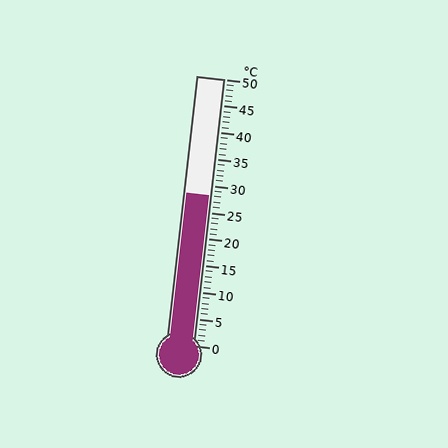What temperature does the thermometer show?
The thermometer shows approximately 28°C.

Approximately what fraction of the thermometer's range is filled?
The thermometer is filled to approximately 55% of its range.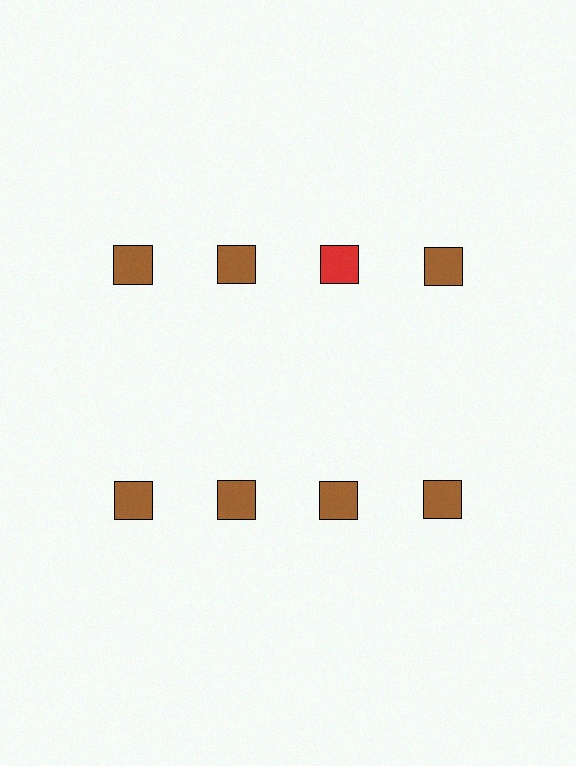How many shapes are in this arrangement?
There are 8 shapes arranged in a grid pattern.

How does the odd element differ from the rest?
It has a different color: red instead of brown.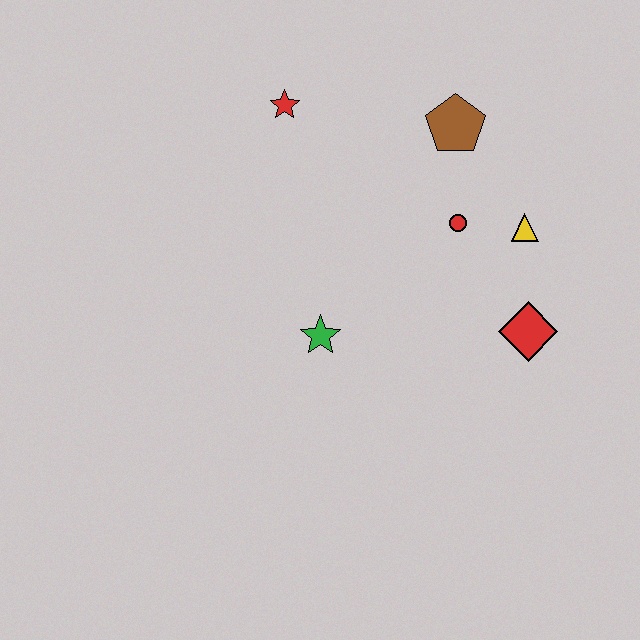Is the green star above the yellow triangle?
No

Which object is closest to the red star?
The brown pentagon is closest to the red star.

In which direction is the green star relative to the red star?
The green star is below the red star.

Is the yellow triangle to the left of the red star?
No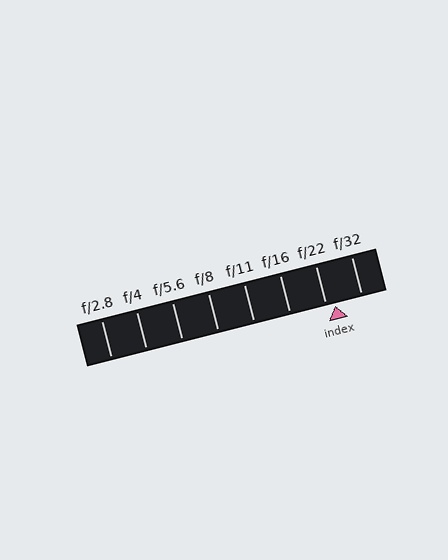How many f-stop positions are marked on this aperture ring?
There are 8 f-stop positions marked.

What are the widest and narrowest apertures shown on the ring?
The widest aperture shown is f/2.8 and the narrowest is f/32.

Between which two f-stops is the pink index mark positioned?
The index mark is between f/22 and f/32.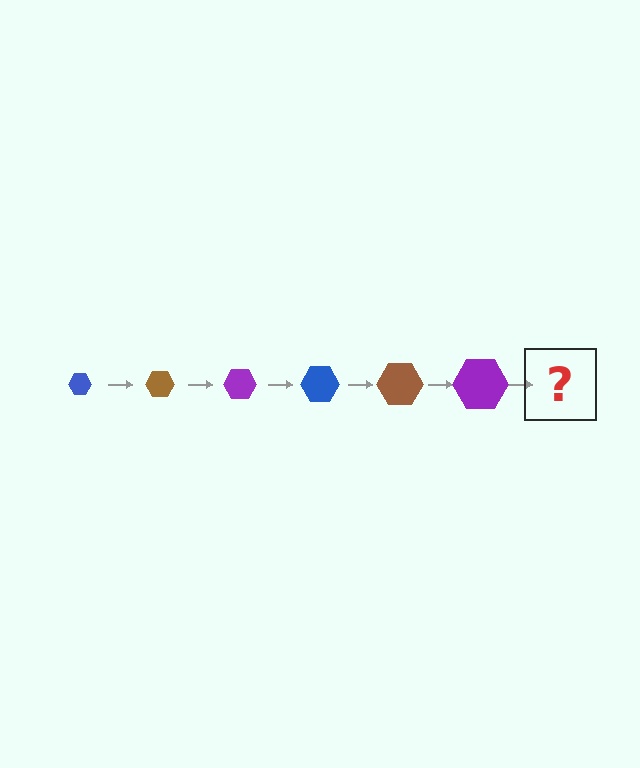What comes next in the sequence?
The next element should be a blue hexagon, larger than the previous one.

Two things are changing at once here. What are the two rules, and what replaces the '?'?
The two rules are that the hexagon grows larger each step and the color cycles through blue, brown, and purple. The '?' should be a blue hexagon, larger than the previous one.